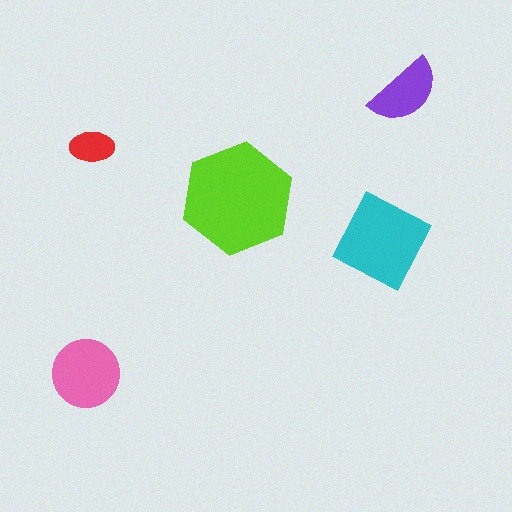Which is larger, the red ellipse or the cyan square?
The cyan square.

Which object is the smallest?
The red ellipse.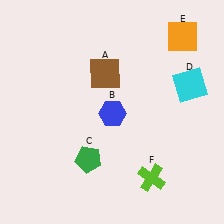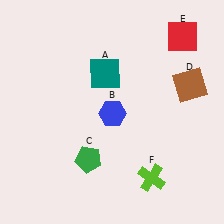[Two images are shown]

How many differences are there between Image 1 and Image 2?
There are 3 differences between the two images.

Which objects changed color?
A changed from brown to teal. D changed from cyan to brown. E changed from orange to red.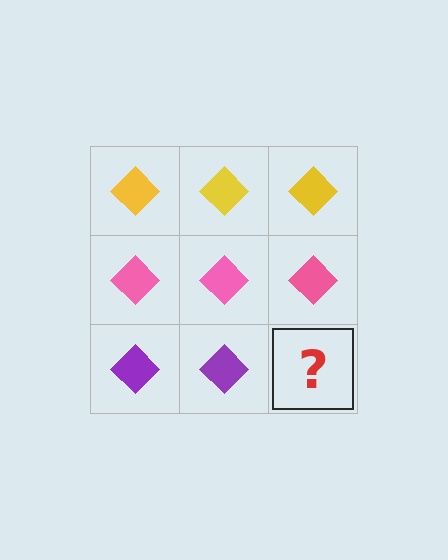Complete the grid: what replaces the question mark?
The question mark should be replaced with a purple diamond.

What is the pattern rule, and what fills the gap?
The rule is that each row has a consistent color. The gap should be filled with a purple diamond.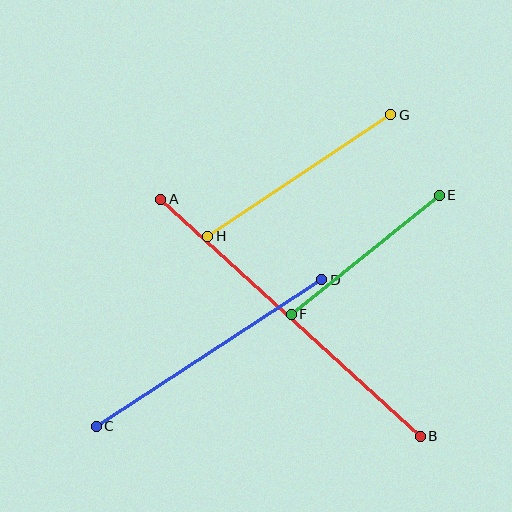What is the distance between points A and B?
The distance is approximately 352 pixels.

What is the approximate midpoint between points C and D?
The midpoint is at approximately (209, 353) pixels.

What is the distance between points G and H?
The distance is approximately 219 pixels.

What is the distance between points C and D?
The distance is approximately 269 pixels.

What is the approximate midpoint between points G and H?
The midpoint is at approximately (299, 176) pixels.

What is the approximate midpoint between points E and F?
The midpoint is at approximately (365, 255) pixels.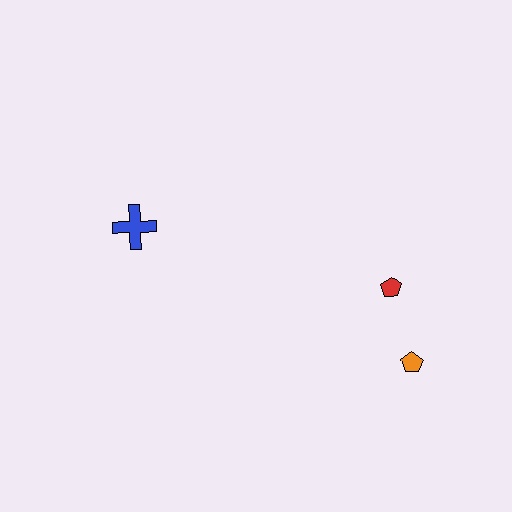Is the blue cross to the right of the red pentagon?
No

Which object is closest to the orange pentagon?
The red pentagon is closest to the orange pentagon.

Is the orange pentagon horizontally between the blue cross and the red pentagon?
No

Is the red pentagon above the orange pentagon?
Yes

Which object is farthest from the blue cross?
The orange pentagon is farthest from the blue cross.